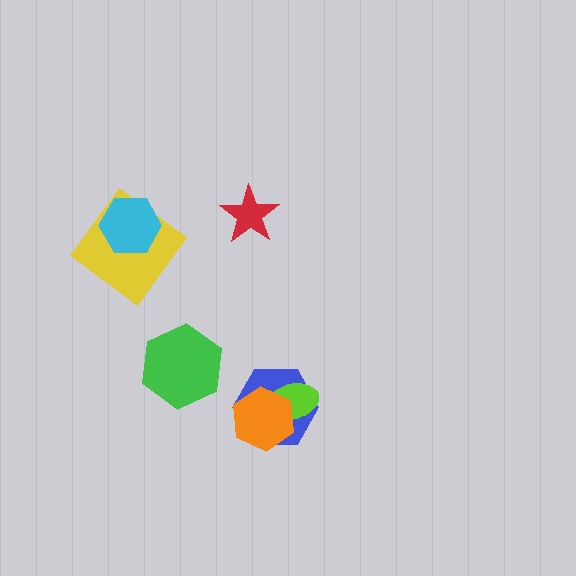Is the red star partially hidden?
No, no other shape covers it.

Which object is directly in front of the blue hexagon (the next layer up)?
The lime ellipse is directly in front of the blue hexagon.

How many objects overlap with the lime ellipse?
2 objects overlap with the lime ellipse.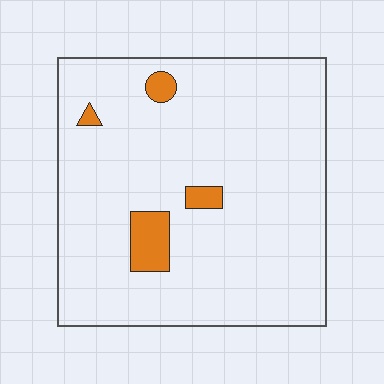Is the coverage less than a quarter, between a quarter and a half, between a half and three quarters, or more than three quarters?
Less than a quarter.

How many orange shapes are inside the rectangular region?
4.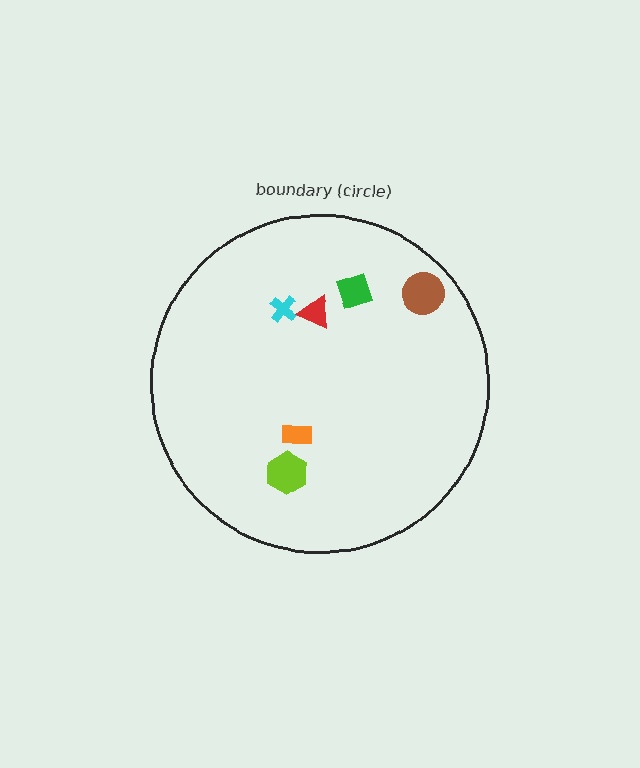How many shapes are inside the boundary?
6 inside, 0 outside.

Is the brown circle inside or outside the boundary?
Inside.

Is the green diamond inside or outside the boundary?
Inside.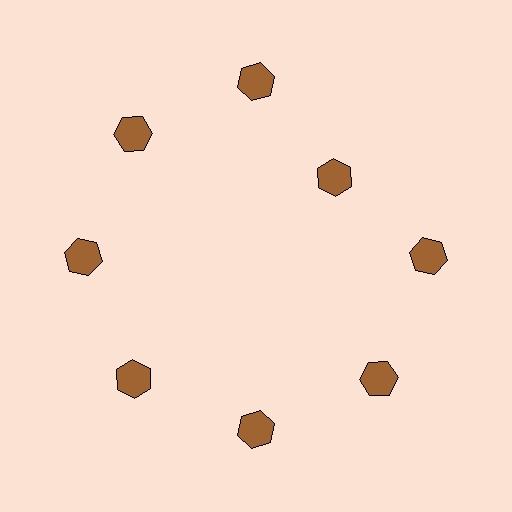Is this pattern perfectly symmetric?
No. The 8 brown hexagons are arranged in a ring, but one element near the 2 o'clock position is pulled inward toward the center, breaking the 8-fold rotational symmetry.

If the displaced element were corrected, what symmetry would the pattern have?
It would have 8-fold rotational symmetry — the pattern would map onto itself every 45 degrees.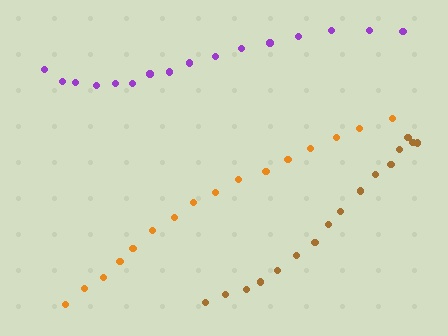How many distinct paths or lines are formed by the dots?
There are 3 distinct paths.